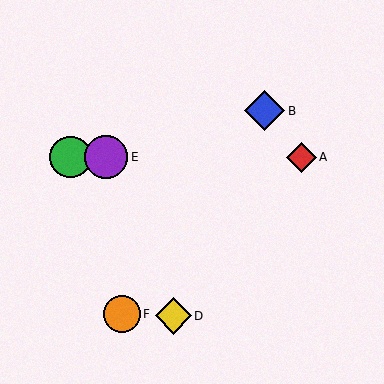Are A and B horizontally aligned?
No, A is at y≈157 and B is at y≈111.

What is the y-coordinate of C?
Object C is at y≈157.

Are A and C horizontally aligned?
Yes, both are at y≈157.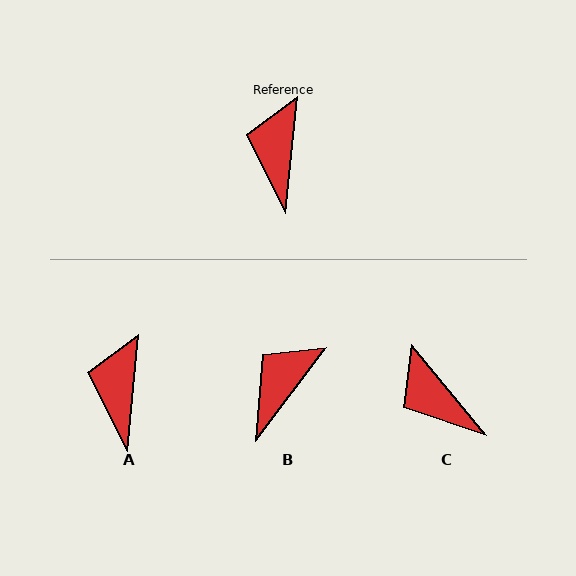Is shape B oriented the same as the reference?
No, it is off by about 31 degrees.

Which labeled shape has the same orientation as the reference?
A.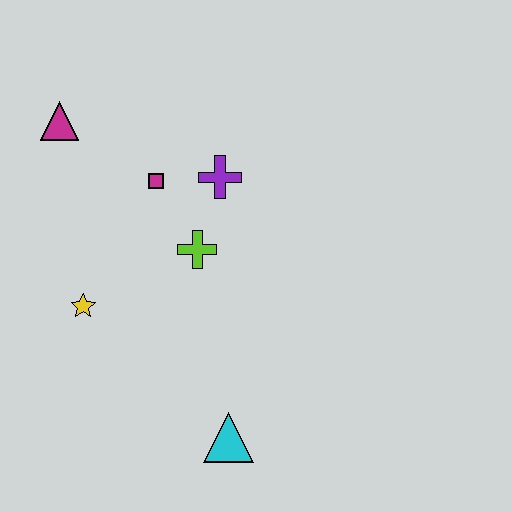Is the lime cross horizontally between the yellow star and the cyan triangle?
Yes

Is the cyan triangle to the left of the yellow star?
No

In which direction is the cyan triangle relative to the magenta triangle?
The cyan triangle is below the magenta triangle.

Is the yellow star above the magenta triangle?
No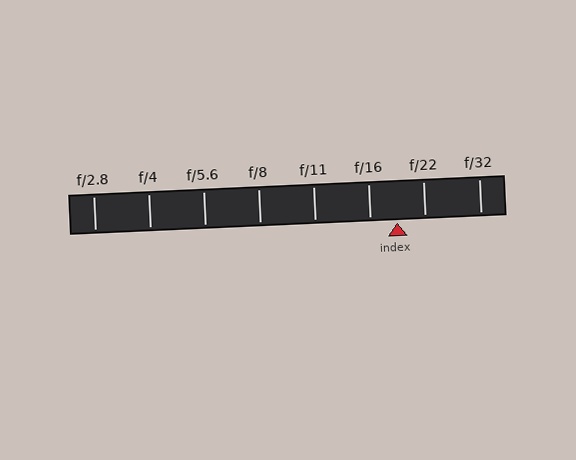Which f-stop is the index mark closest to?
The index mark is closest to f/16.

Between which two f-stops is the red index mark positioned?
The index mark is between f/16 and f/22.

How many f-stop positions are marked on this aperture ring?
There are 8 f-stop positions marked.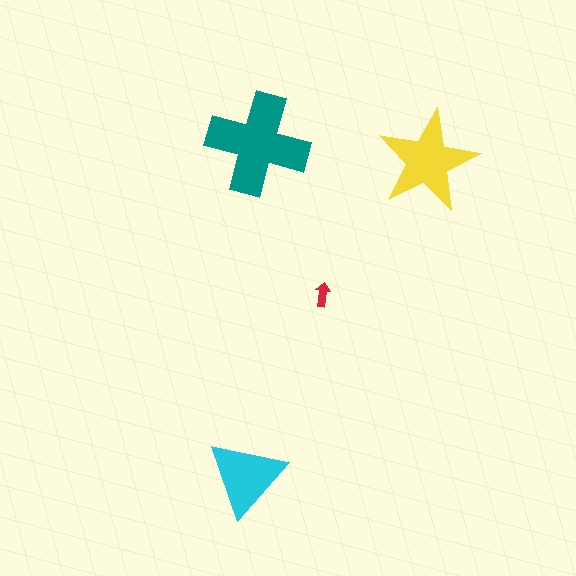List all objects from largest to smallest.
The teal cross, the yellow star, the cyan triangle, the red arrow.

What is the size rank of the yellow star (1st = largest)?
2nd.